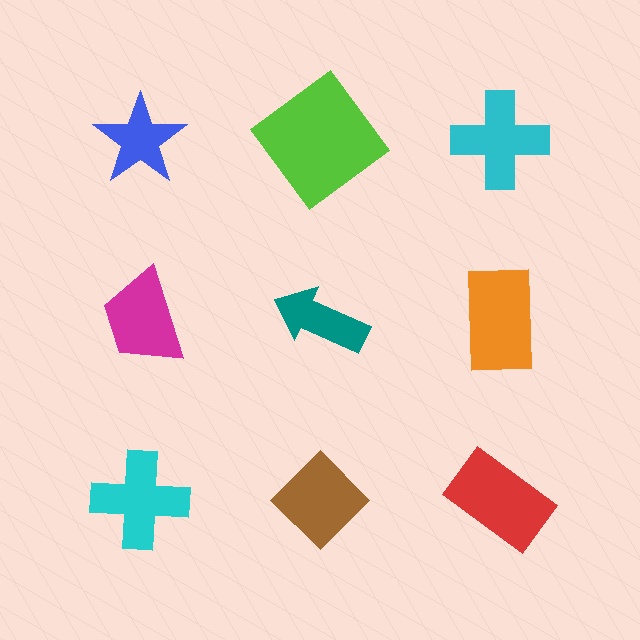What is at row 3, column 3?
A red rectangle.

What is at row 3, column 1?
A cyan cross.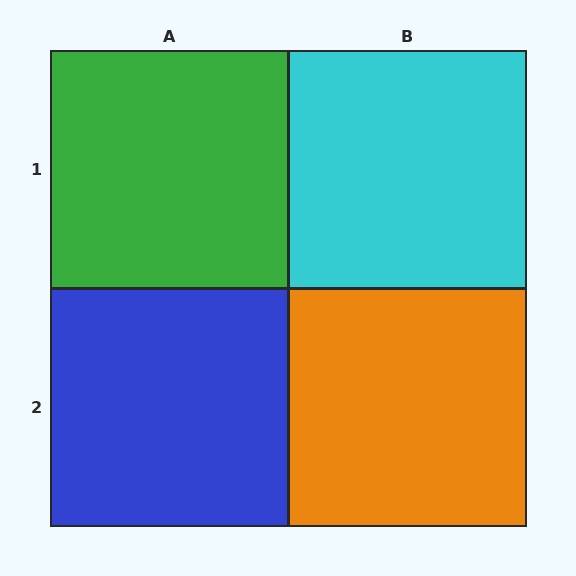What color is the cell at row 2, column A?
Blue.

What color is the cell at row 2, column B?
Orange.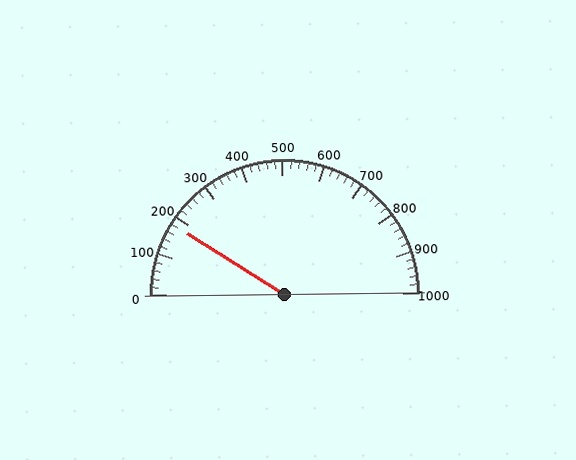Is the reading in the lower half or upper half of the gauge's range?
The reading is in the lower half of the range (0 to 1000).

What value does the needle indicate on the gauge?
The needle indicates approximately 180.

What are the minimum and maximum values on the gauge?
The gauge ranges from 0 to 1000.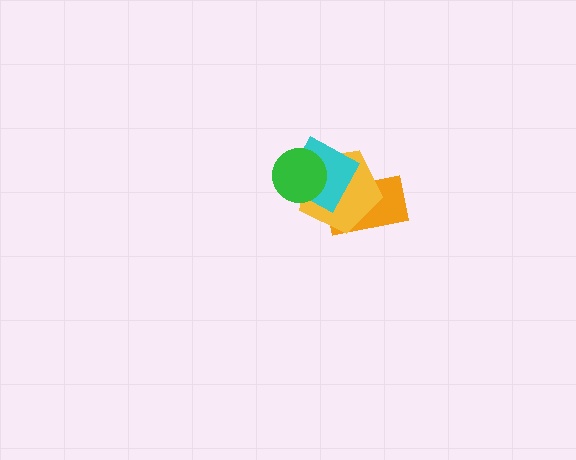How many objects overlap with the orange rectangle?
2 objects overlap with the orange rectangle.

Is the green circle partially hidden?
No, no other shape covers it.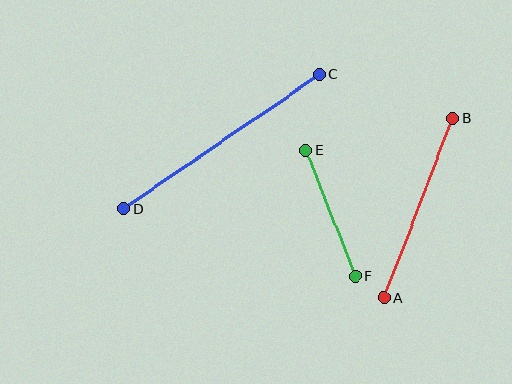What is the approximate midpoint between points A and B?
The midpoint is at approximately (418, 208) pixels.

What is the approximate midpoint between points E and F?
The midpoint is at approximately (331, 213) pixels.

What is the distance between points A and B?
The distance is approximately 192 pixels.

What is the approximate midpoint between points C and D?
The midpoint is at approximately (222, 141) pixels.